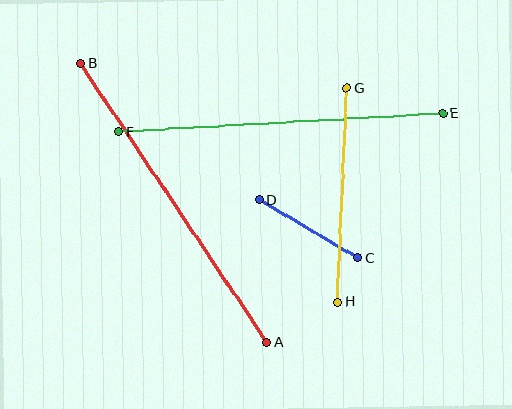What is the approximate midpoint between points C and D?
The midpoint is at approximately (308, 229) pixels.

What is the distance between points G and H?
The distance is approximately 214 pixels.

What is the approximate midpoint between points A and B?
The midpoint is at approximately (174, 203) pixels.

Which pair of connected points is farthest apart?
Points A and B are farthest apart.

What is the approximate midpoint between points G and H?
The midpoint is at approximately (342, 195) pixels.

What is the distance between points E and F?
The distance is approximately 325 pixels.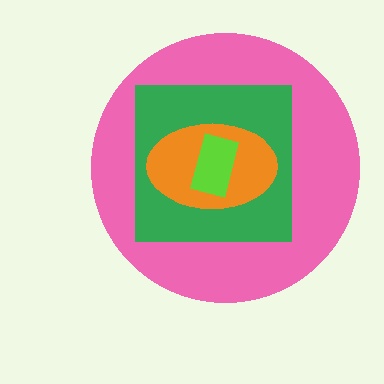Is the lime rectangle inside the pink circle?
Yes.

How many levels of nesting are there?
4.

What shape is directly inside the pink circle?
The green square.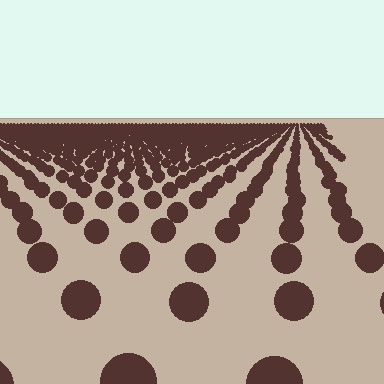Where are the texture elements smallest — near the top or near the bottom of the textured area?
Near the top.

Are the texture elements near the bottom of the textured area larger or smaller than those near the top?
Larger. Near the bottom, elements are closer to the viewer and appear at a bigger on-screen size.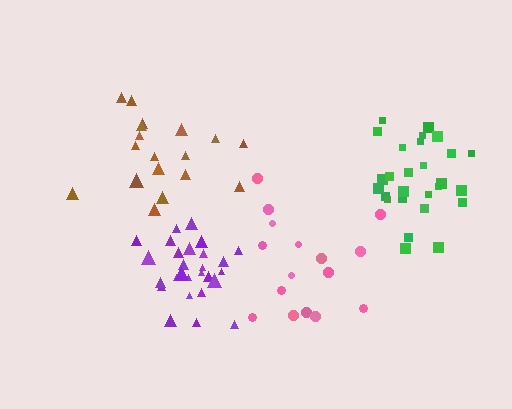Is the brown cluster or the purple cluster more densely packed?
Purple.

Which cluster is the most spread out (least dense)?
Pink.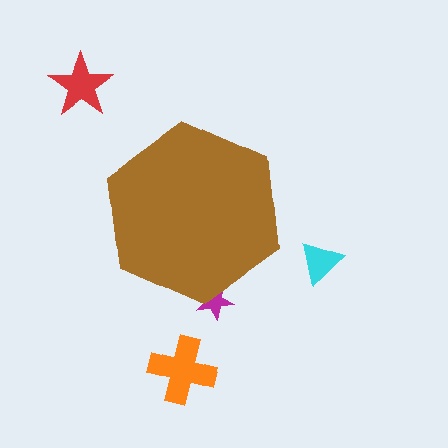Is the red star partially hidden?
No, the red star is fully visible.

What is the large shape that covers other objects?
A brown hexagon.